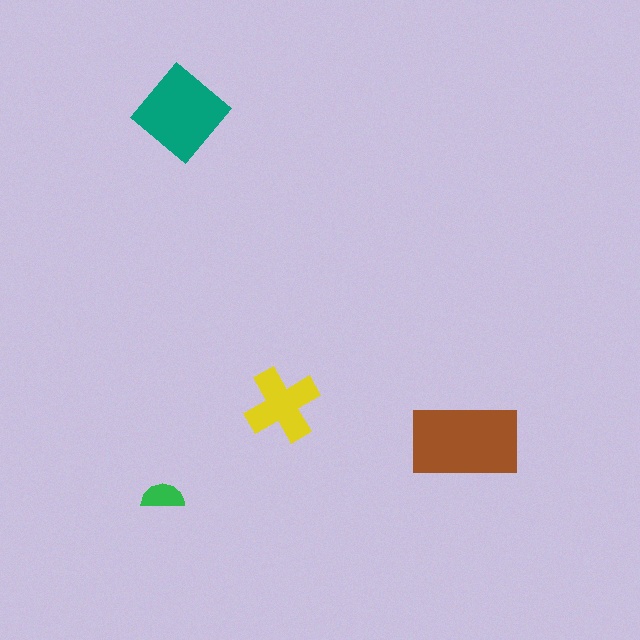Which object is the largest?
The brown rectangle.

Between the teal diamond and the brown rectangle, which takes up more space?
The brown rectangle.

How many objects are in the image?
There are 4 objects in the image.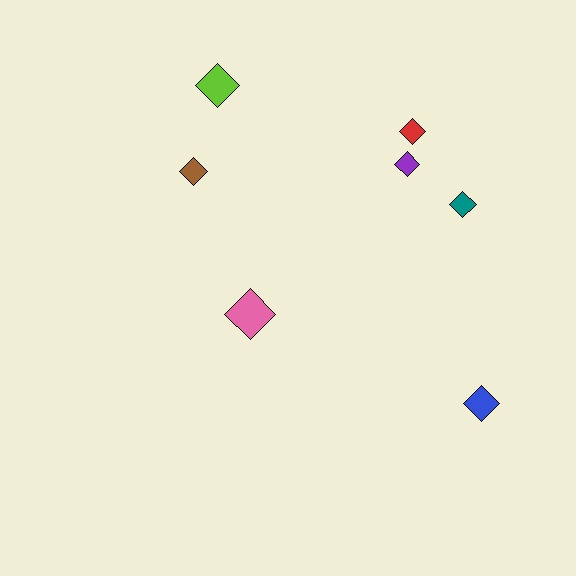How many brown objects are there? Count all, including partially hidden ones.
There is 1 brown object.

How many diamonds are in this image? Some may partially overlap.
There are 7 diamonds.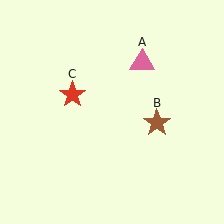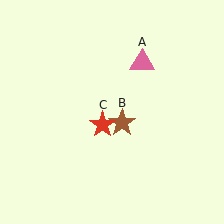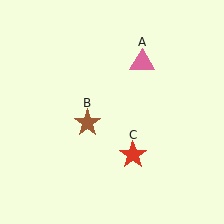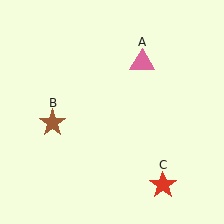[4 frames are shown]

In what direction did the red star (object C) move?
The red star (object C) moved down and to the right.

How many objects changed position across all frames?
2 objects changed position: brown star (object B), red star (object C).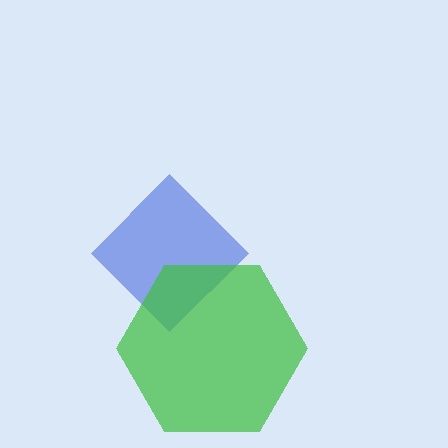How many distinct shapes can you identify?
There are 2 distinct shapes: a blue diamond, a green hexagon.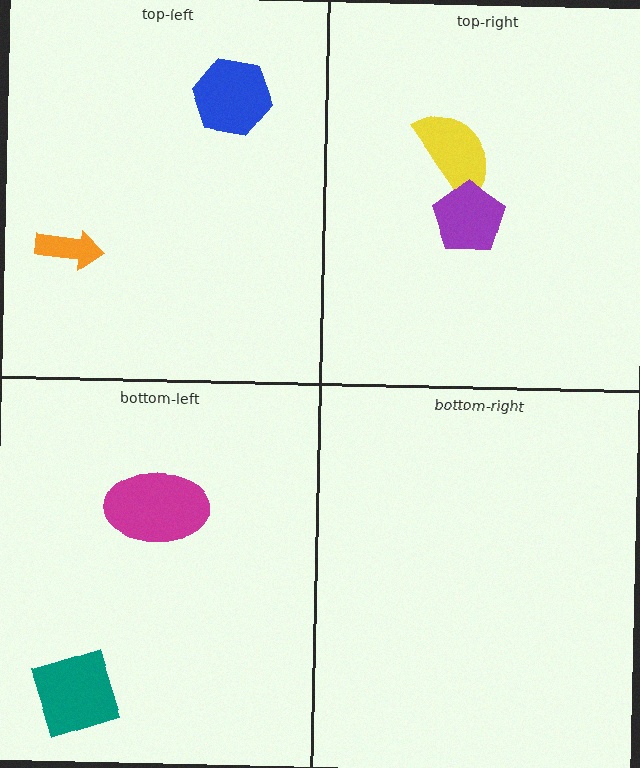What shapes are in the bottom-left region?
The magenta ellipse, the teal square.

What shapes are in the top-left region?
The orange arrow, the blue hexagon.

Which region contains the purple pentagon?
The top-right region.